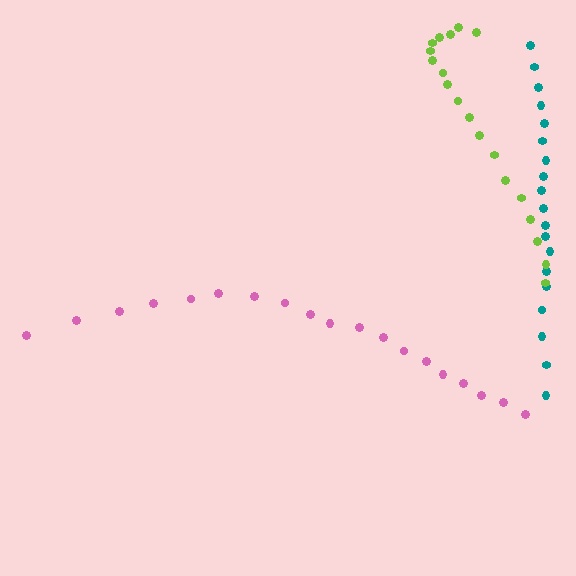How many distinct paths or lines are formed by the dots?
There are 3 distinct paths.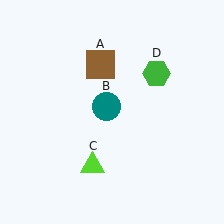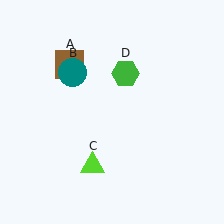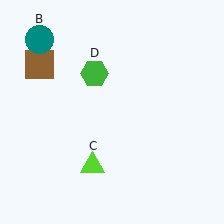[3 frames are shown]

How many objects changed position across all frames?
3 objects changed position: brown square (object A), teal circle (object B), green hexagon (object D).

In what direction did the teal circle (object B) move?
The teal circle (object B) moved up and to the left.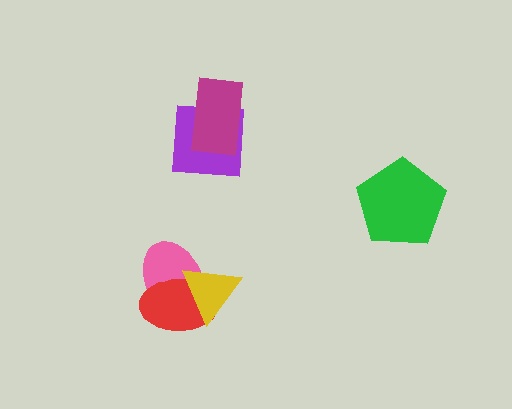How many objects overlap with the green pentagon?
0 objects overlap with the green pentagon.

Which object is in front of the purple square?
The magenta rectangle is in front of the purple square.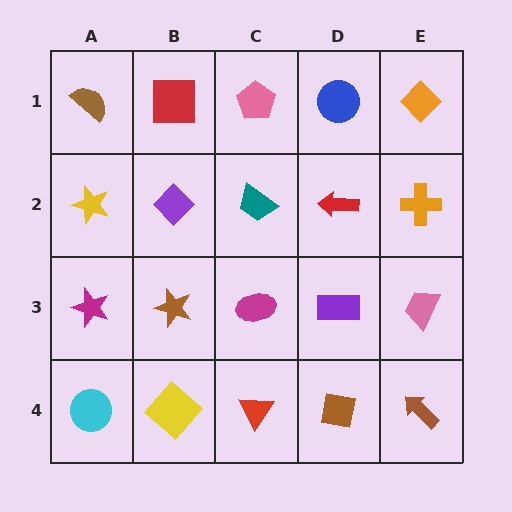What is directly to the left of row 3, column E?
A purple rectangle.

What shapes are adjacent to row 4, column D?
A purple rectangle (row 3, column D), a red triangle (row 4, column C), a brown arrow (row 4, column E).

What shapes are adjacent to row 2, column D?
A blue circle (row 1, column D), a purple rectangle (row 3, column D), a teal trapezoid (row 2, column C), an orange cross (row 2, column E).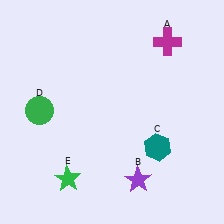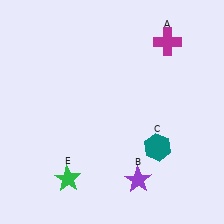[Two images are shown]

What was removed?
The green circle (D) was removed in Image 2.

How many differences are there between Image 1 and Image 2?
There is 1 difference between the two images.